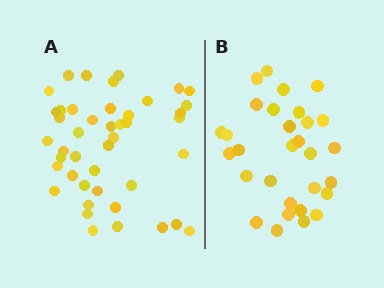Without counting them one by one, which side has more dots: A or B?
Region A (the left region) has more dots.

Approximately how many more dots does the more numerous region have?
Region A has approximately 15 more dots than region B.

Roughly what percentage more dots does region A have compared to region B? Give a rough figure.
About 45% more.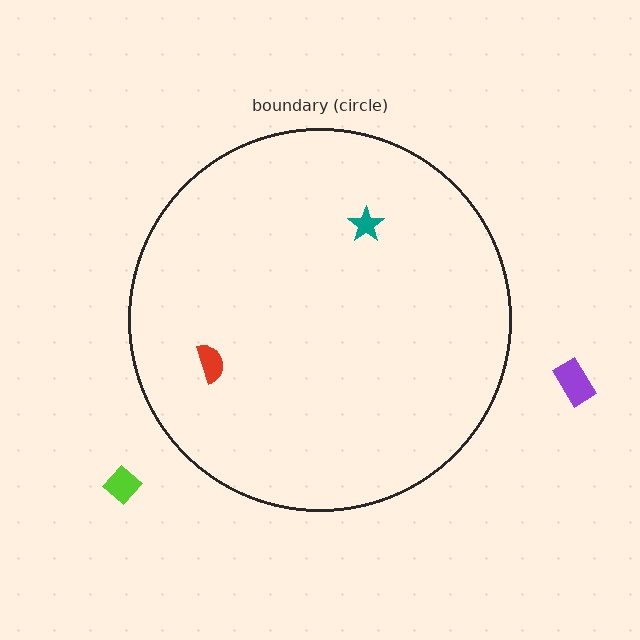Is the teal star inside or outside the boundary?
Inside.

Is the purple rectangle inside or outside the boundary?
Outside.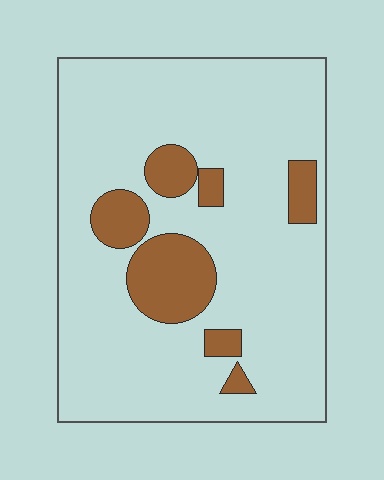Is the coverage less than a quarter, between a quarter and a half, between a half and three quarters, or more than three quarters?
Less than a quarter.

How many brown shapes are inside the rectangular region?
7.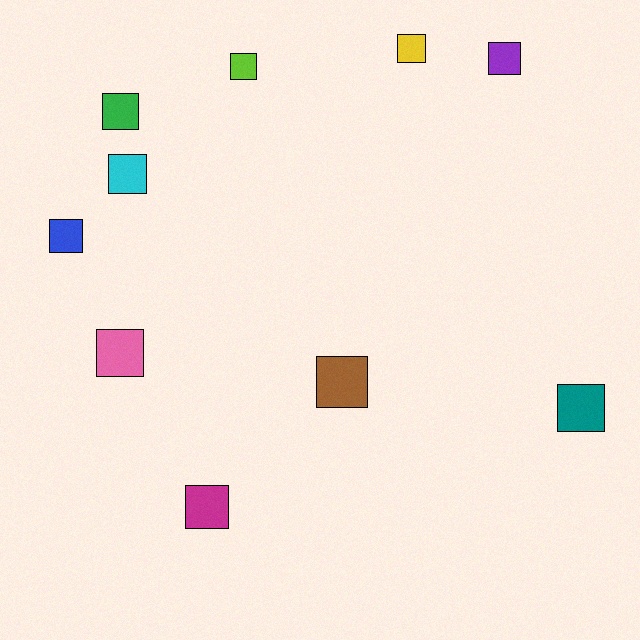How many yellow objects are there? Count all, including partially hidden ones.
There is 1 yellow object.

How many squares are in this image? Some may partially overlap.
There are 10 squares.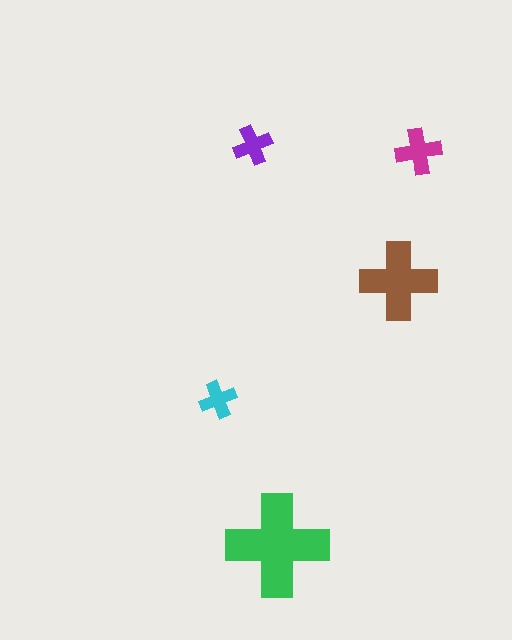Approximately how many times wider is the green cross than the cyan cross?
About 3 times wider.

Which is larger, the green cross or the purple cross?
The green one.